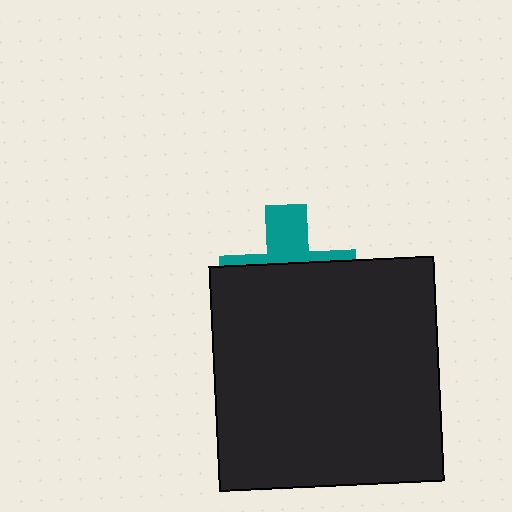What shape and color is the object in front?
The object in front is a black square.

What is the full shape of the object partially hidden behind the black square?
The partially hidden object is a teal cross.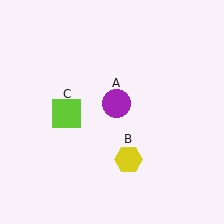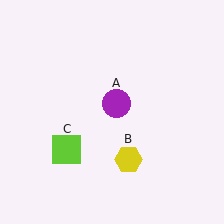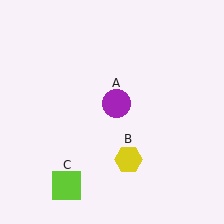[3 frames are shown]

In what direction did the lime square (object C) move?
The lime square (object C) moved down.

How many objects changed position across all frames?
1 object changed position: lime square (object C).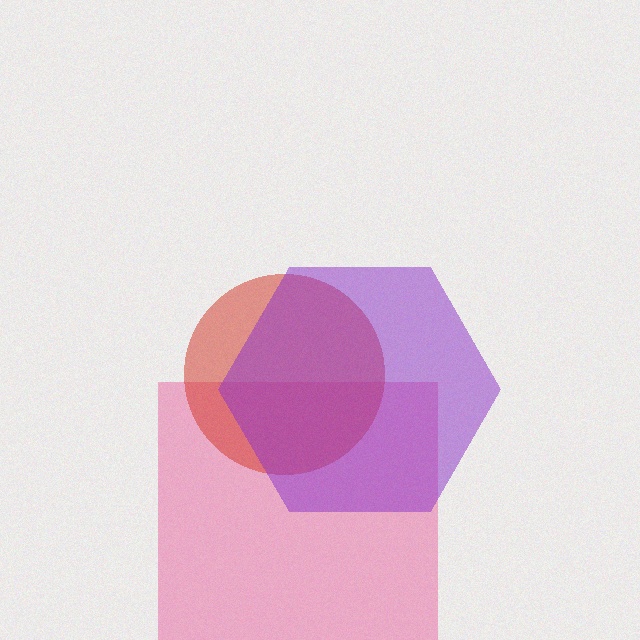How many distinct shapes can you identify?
There are 3 distinct shapes: a pink square, a red circle, a purple hexagon.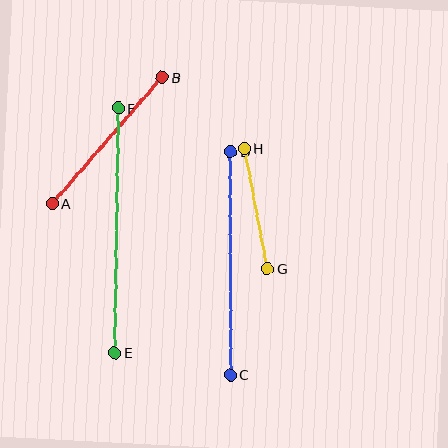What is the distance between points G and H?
The distance is approximately 123 pixels.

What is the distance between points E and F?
The distance is approximately 245 pixels.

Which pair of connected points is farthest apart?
Points E and F are farthest apart.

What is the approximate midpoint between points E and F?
The midpoint is at approximately (117, 231) pixels.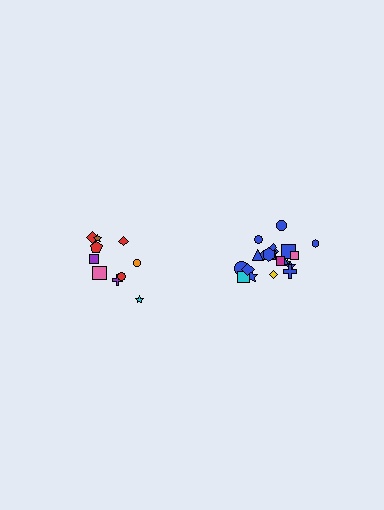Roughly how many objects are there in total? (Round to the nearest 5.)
Roughly 30 objects in total.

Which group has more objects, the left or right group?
The right group.